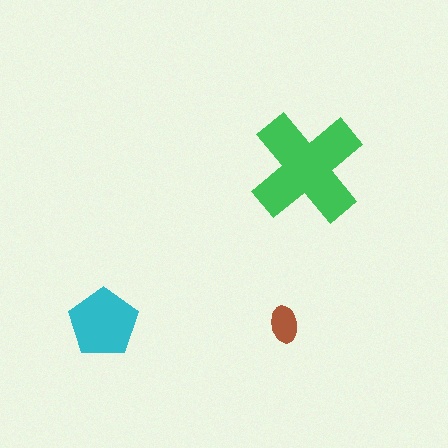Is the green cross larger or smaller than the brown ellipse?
Larger.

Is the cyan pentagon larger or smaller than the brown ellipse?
Larger.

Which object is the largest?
The green cross.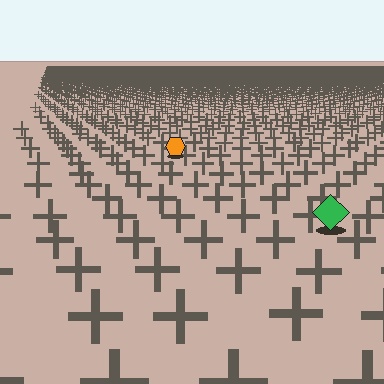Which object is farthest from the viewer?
The orange hexagon is farthest from the viewer. It appears smaller and the ground texture around it is denser.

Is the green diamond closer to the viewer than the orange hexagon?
Yes. The green diamond is closer — you can tell from the texture gradient: the ground texture is coarser near it.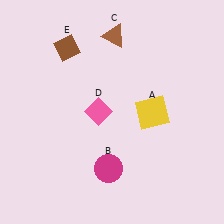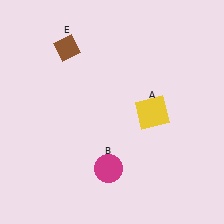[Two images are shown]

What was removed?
The pink diamond (D), the brown triangle (C) were removed in Image 2.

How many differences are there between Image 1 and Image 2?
There are 2 differences between the two images.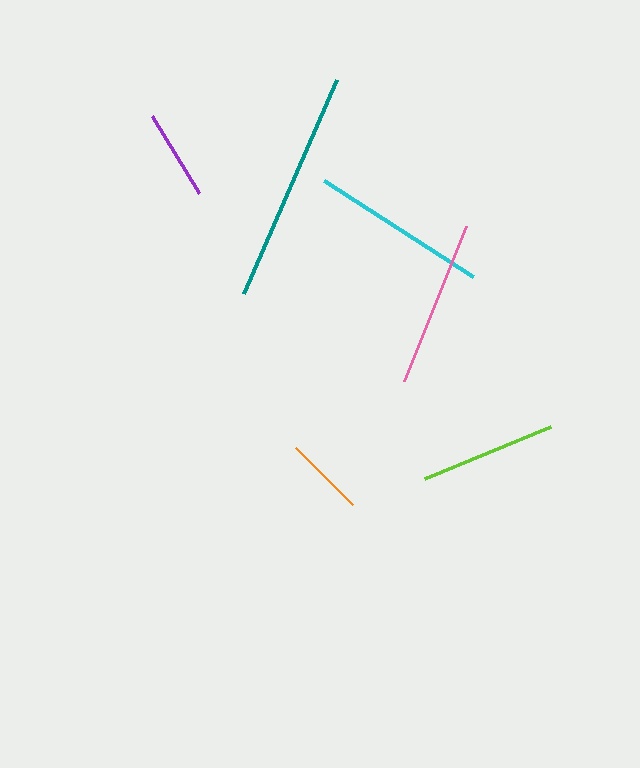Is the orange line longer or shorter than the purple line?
The purple line is longer than the orange line.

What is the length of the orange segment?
The orange segment is approximately 81 pixels long.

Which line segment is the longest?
The teal line is the longest at approximately 234 pixels.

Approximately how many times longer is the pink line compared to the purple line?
The pink line is approximately 1.9 times the length of the purple line.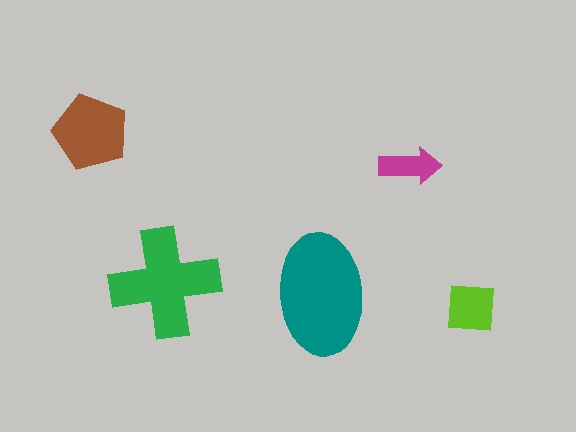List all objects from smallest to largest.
The magenta arrow, the lime square, the brown pentagon, the green cross, the teal ellipse.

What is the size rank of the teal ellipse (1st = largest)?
1st.